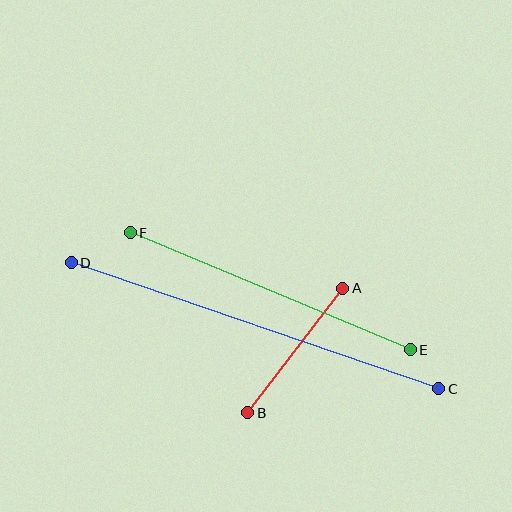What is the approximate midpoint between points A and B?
The midpoint is at approximately (295, 350) pixels.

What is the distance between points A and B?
The distance is approximately 157 pixels.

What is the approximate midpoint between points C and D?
The midpoint is at approximately (255, 325) pixels.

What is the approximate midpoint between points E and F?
The midpoint is at approximately (270, 291) pixels.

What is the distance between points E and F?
The distance is approximately 303 pixels.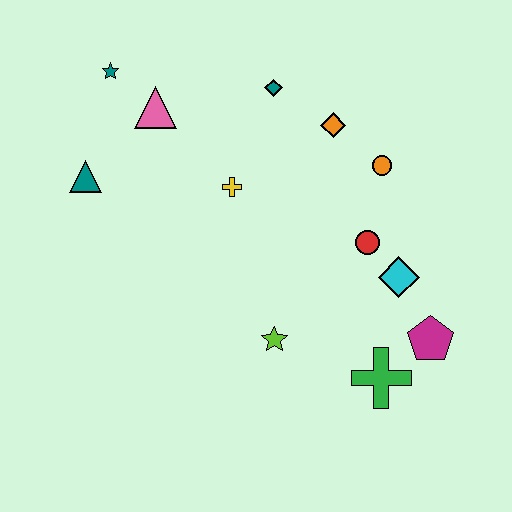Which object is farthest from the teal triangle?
The magenta pentagon is farthest from the teal triangle.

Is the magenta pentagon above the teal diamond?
No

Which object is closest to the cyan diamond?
The red circle is closest to the cyan diamond.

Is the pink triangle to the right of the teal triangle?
Yes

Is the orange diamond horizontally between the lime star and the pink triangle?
No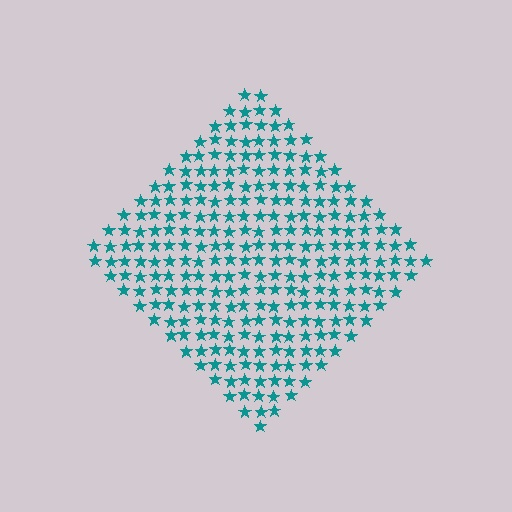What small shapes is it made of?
It is made of small stars.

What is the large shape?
The large shape is a diamond.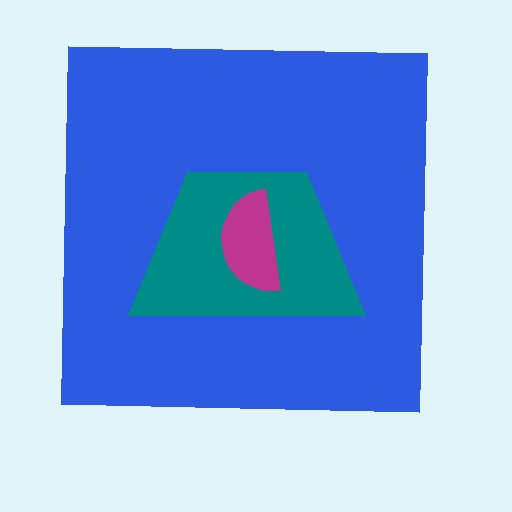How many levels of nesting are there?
3.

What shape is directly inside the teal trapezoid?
The magenta semicircle.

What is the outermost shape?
The blue square.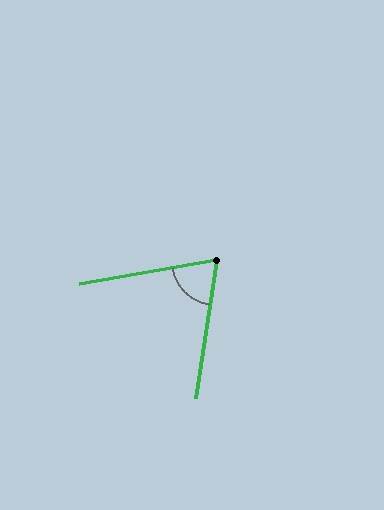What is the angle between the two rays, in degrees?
Approximately 72 degrees.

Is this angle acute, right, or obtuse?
It is acute.